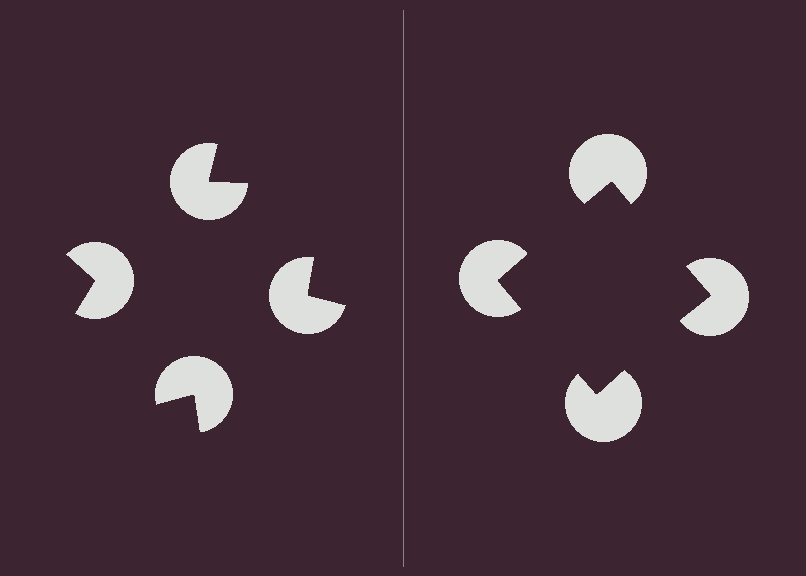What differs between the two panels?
The pac-man discs are positioned identically on both sides; only the wedge orientations differ. On the right they align to a square; on the left they are misaligned.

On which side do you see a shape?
An illusory square appears on the right side. On the left side the wedge cuts are rotated, so no coherent shape forms.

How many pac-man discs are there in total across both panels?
8 — 4 on each side.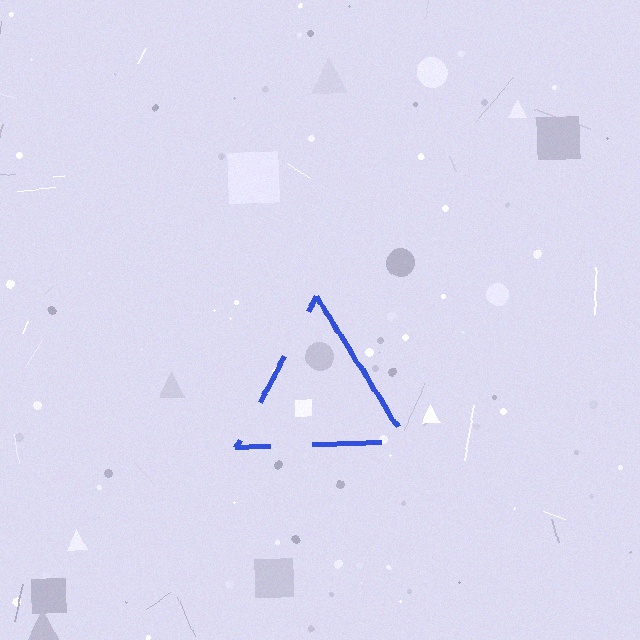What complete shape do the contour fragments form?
The contour fragments form a triangle.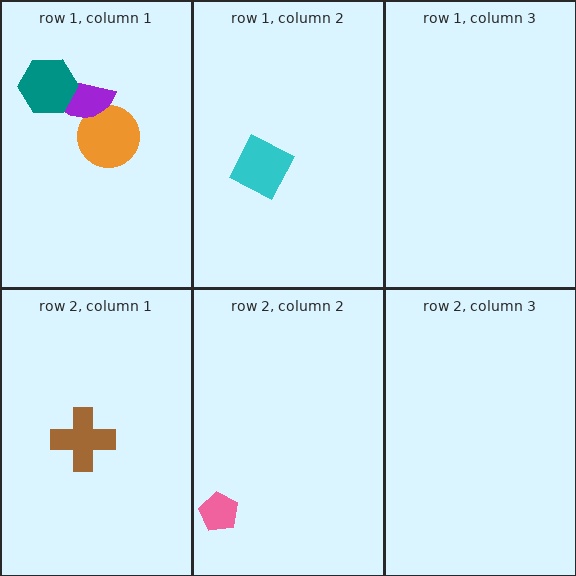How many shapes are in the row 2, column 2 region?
1.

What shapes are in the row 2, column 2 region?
The pink pentagon.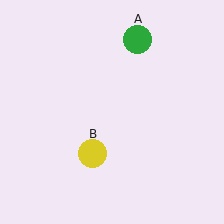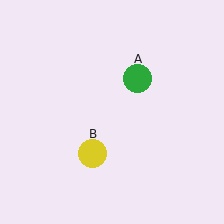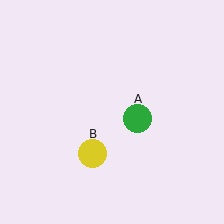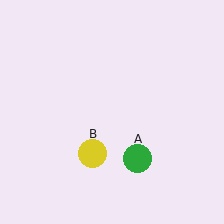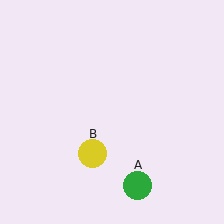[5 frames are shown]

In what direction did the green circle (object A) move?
The green circle (object A) moved down.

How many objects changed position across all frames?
1 object changed position: green circle (object A).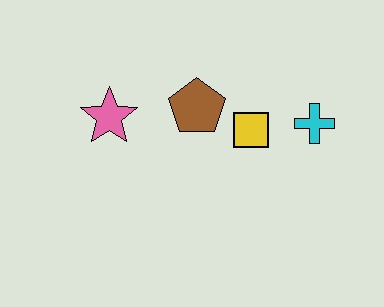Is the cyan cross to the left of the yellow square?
No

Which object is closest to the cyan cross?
The yellow square is closest to the cyan cross.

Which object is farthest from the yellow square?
The pink star is farthest from the yellow square.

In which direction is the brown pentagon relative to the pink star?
The brown pentagon is to the right of the pink star.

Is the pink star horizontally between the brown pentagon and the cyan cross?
No